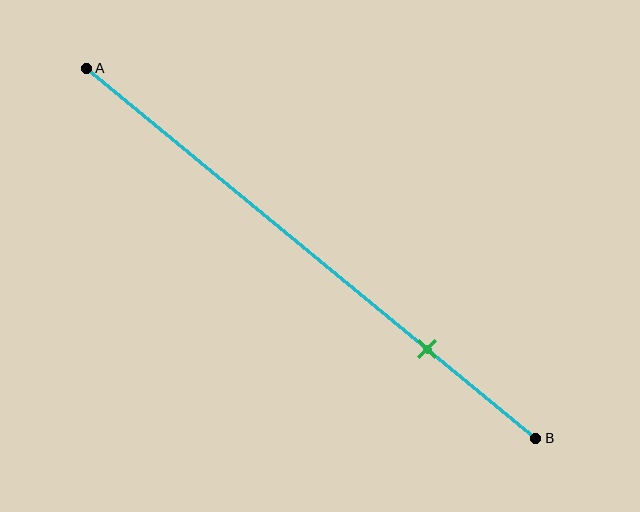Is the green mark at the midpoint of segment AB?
No, the mark is at about 75% from A, not at the 50% midpoint.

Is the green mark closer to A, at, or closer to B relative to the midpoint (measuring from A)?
The green mark is closer to point B than the midpoint of segment AB.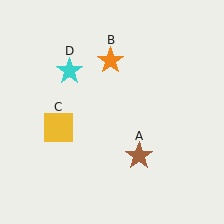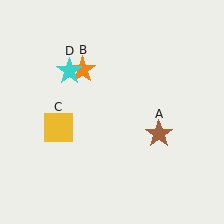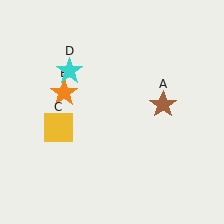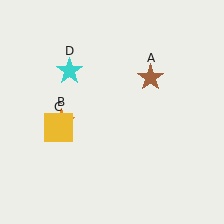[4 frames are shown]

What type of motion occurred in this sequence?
The brown star (object A), orange star (object B) rotated counterclockwise around the center of the scene.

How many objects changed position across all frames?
2 objects changed position: brown star (object A), orange star (object B).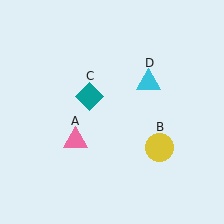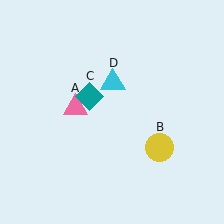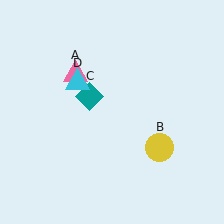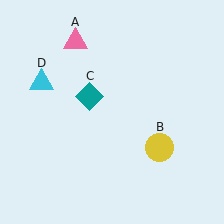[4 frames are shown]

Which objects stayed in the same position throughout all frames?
Yellow circle (object B) and teal diamond (object C) remained stationary.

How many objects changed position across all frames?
2 objects changed position: pink triangle (object A), cyan triangle (object D).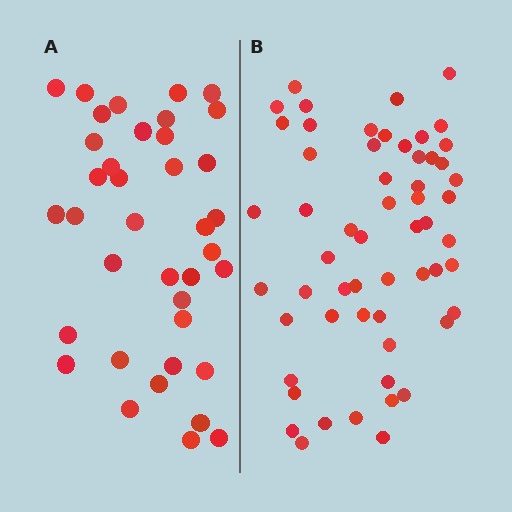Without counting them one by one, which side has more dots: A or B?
Region B (the right region) has more dots.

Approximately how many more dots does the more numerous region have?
Region B has approximately 20 more dots than region A.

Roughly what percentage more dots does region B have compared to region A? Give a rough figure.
About 50% more.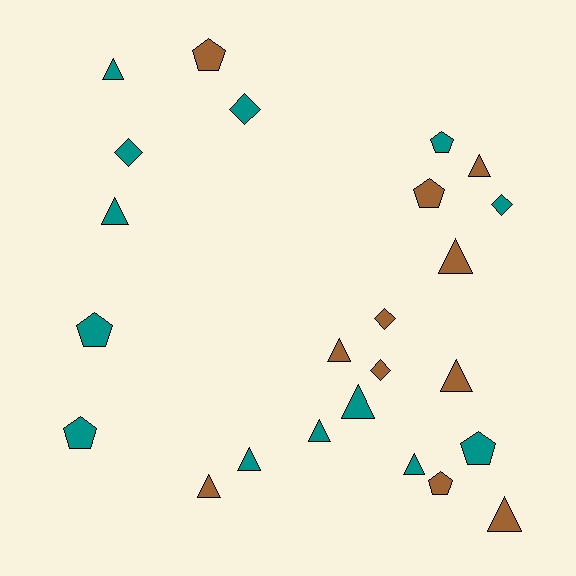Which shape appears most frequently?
Triangle, with 12 objects.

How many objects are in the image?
There are 24 objects.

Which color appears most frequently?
Teal, with 13 objects.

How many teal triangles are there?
There are 6 teal triangles.